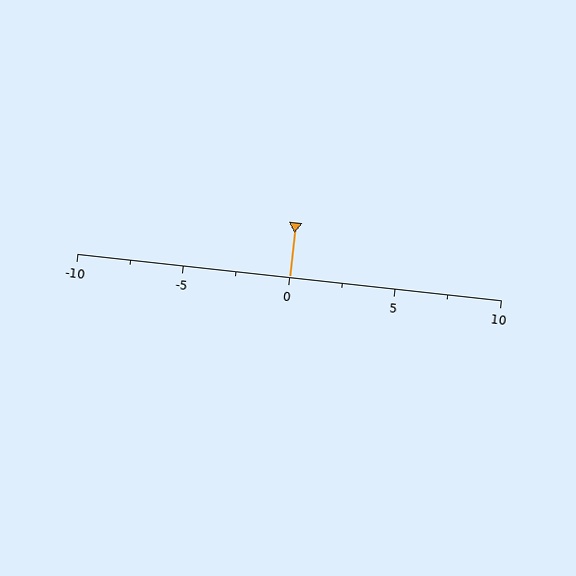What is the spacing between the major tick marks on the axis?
The major ticks are spaced 5 apart.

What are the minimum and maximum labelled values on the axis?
The axis runs from -10 to 10.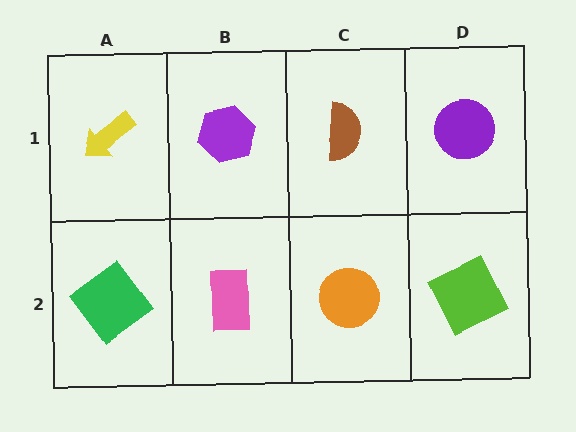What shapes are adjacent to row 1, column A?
A green diamond (row 2, column A), a purple hexagon (row 1, column B).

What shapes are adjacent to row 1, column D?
A lime square (row 2, column D), a brown semicircle (row 1, column C).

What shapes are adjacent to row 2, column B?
A purple hexagon (row 1, column B), a green diamond (row 2, column A), an orange circle (row 2, column C).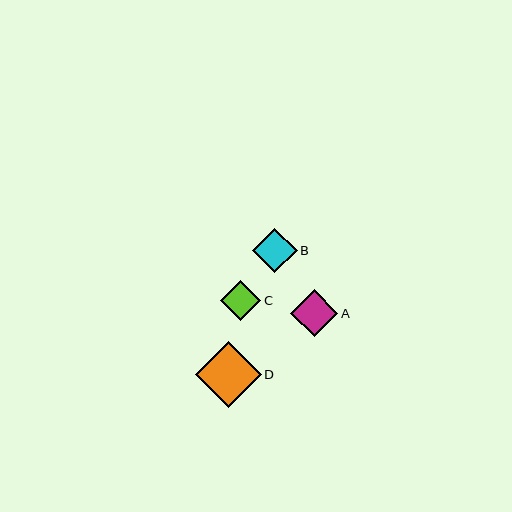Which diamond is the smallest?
Diamond C is the smallest with a size of approximately 40 pixels.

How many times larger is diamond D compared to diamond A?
Diamond D is approximately 1.4 times the size of diamond A.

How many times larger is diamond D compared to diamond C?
Diamond D is approximately 1.6 times the size of diamond C.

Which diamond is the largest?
Diamond D is the largest with a size of approximately 66 pixels.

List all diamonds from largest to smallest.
From largest to smallest: D, A, B, C.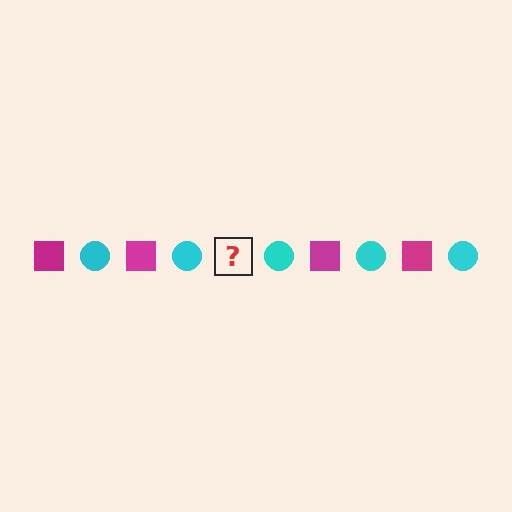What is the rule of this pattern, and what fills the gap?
The rule is that the pattern alternates between magenta square and cyan circle. The gap should be filled with a magenta square.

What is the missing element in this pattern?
The missing element is a magenta square.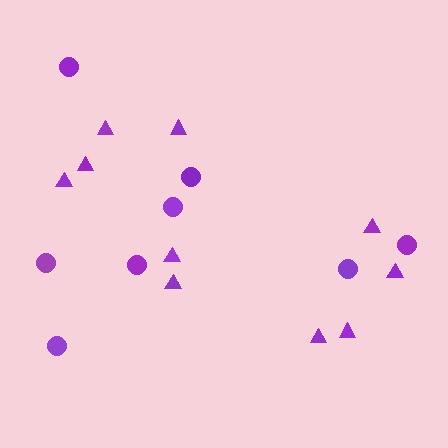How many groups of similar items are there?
There are 2 groups: one group of triangles (10) and one group of circles (8).